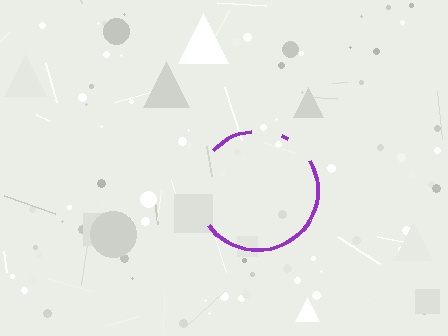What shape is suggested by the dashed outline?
The dashed outline suggests a circle.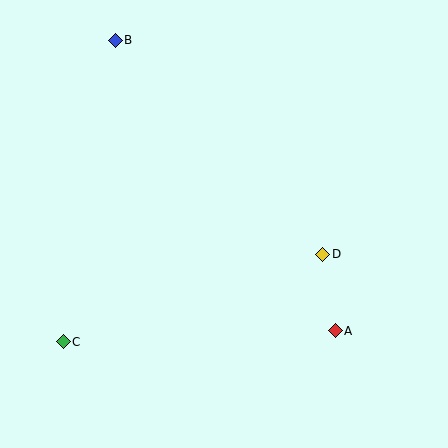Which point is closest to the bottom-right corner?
Point A is closest to the bottom-right corner.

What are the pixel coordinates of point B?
Point B is at (115, 40).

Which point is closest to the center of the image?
Point D at (323, 254) is closest to the center.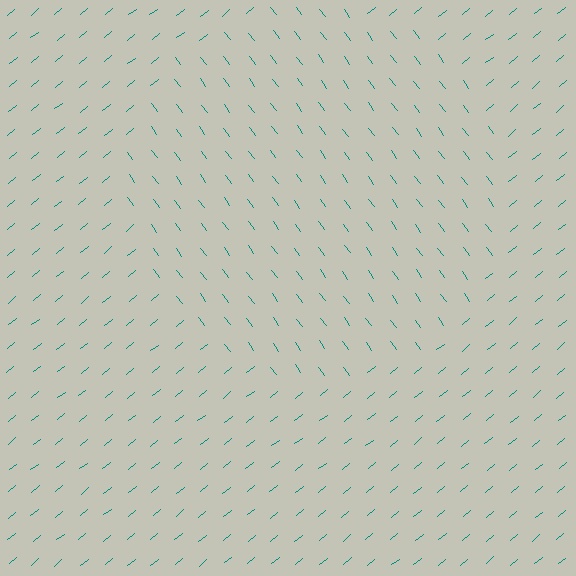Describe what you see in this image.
The image is filled with small teal line segments. A circle region in the image has lines oriented differently from the surrounding lines, creating a visible texture boundary.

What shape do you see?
I see a circle.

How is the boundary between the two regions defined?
The boundary is defined purely by a change in line orientation (approximately 87 degrees difference). All lines are the same color and thickness.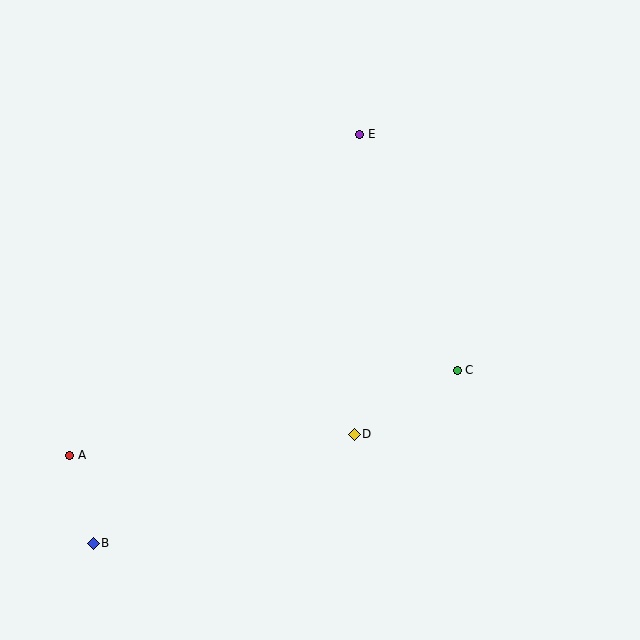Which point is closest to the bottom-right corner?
Point C is closest to the bottom-right corner.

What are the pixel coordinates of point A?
Point A is at (70, 455).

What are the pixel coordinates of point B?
Point B is at (93, 543).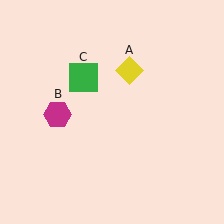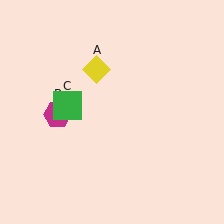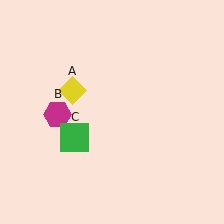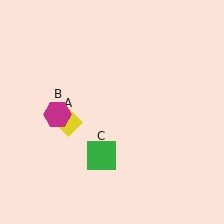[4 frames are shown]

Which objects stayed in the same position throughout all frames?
Magenta hexagon (object B) remained stationary.